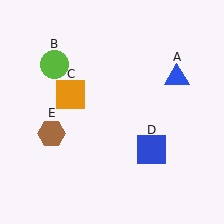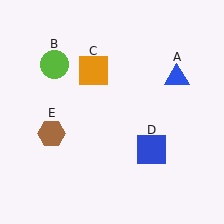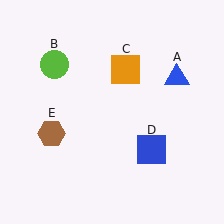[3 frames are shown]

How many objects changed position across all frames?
1 object changed position: orange square (object C).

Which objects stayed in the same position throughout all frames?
Blue triangle (object A) and lime circle (object B) and blue square (object D) and brown hexagon (object E) remained stationary.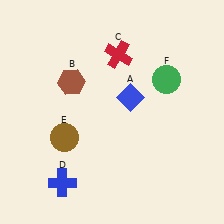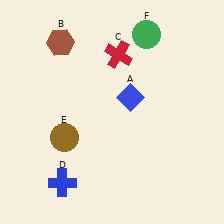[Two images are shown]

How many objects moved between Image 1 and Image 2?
2 objects moved between the two images.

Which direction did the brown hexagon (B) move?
The brown hexagon (B) moved up.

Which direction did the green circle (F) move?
The green circle (F) moved up.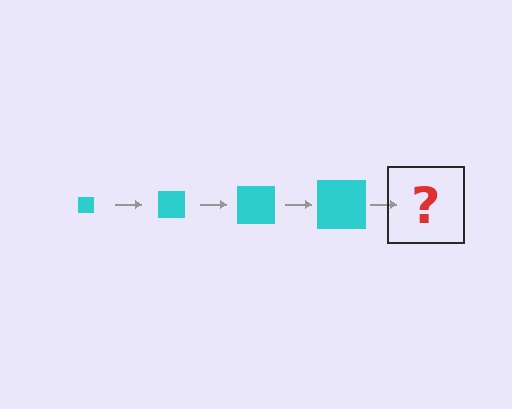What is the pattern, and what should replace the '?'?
The pattern is that the square gets progressively larger each step. The '?' should be a cyan square, larger than the previous one.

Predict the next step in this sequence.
The next step is a cyan square, larger than the previous one.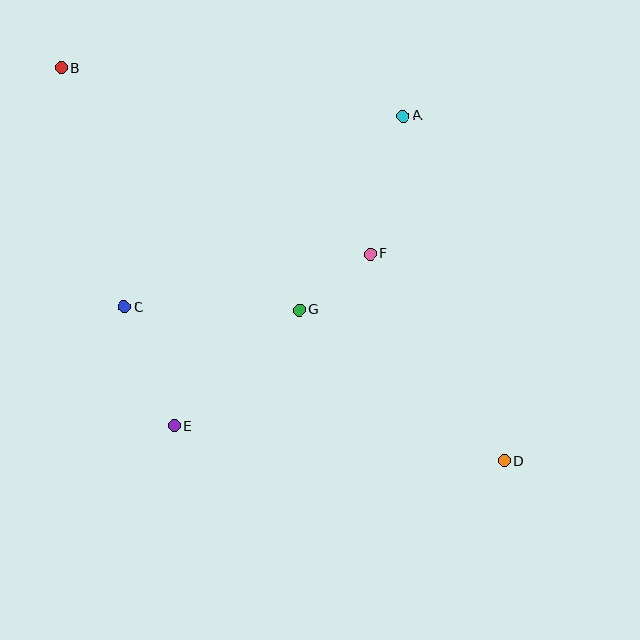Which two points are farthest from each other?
Points B and D are farthest from each other.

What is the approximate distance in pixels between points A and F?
The distance between A and F is approximately 142 pixels.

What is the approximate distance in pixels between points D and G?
The distance between D and G is approximately 254 pixels.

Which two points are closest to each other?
Points F and G are closest to each other.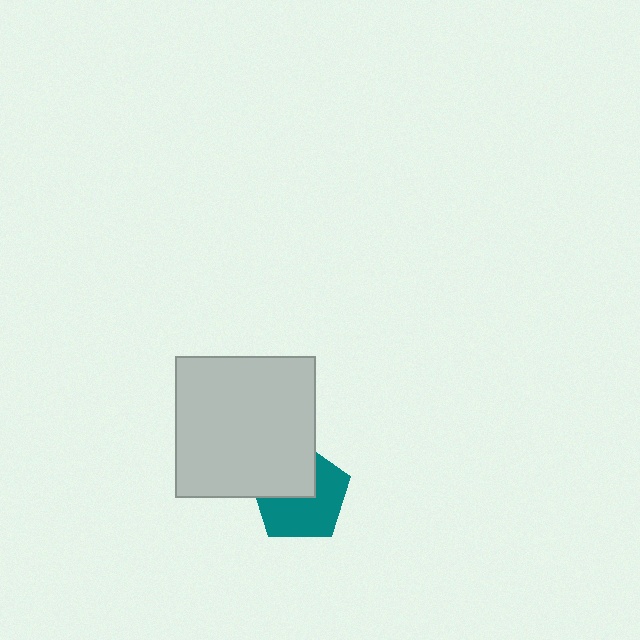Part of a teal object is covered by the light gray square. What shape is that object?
It is a pentagon.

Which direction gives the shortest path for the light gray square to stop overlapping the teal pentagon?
Moving toward the upper-left gives the shortest separation.